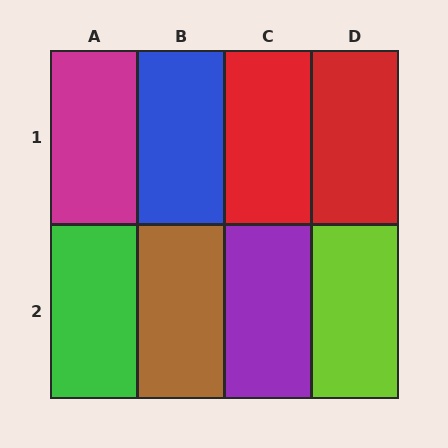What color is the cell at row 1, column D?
Red.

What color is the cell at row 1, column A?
Magenta.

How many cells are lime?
1 cell is lime.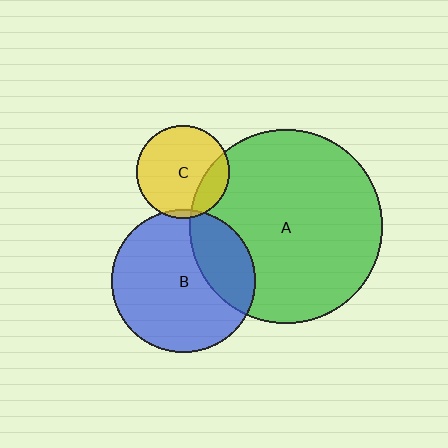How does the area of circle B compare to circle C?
Approximately 2.4 times.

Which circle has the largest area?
Circle A (green).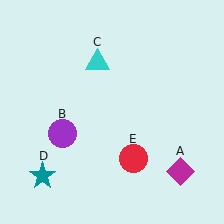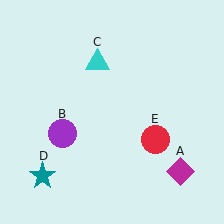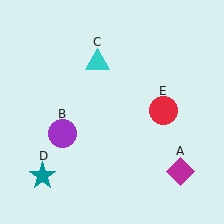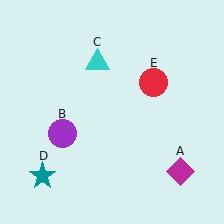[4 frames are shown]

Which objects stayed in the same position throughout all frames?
Magenta diamond (object A) and purple circle (object B) and cyan triangle (object C) and teal star (object D) remained stationary.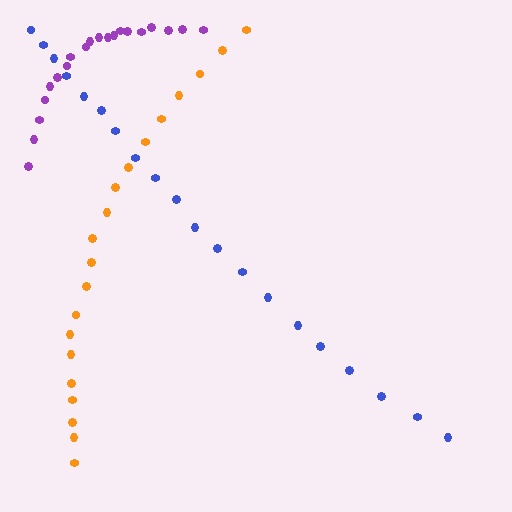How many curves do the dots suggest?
There are 3 distinct paths.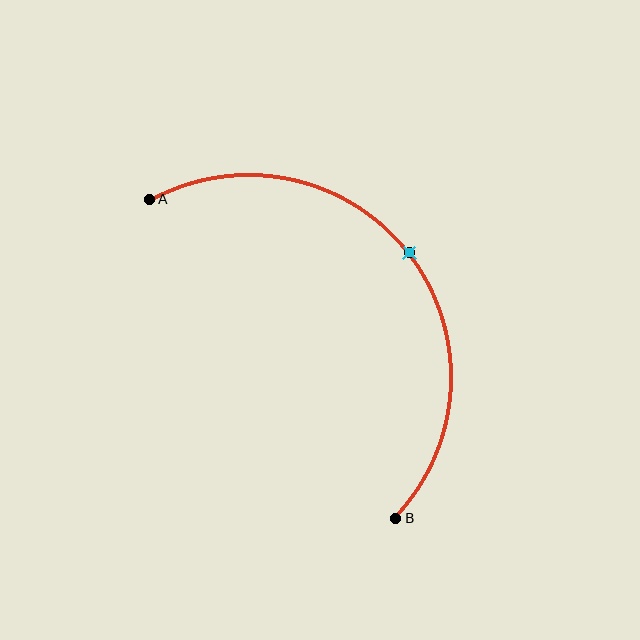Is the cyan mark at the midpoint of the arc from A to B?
Yes. The cyan mark lies on the arc at equal arc-length from both A and B — it is the arc midpoint.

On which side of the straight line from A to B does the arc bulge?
The arc bulges above and to the right of the straight line connecting A and B.